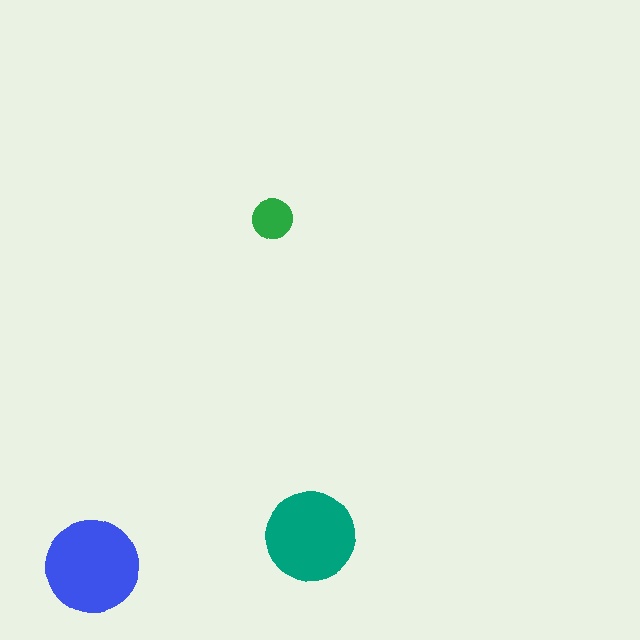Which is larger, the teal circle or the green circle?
The teal one.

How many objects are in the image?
There are 3 objects in the image.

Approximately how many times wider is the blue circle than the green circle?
About 2.5 times wider.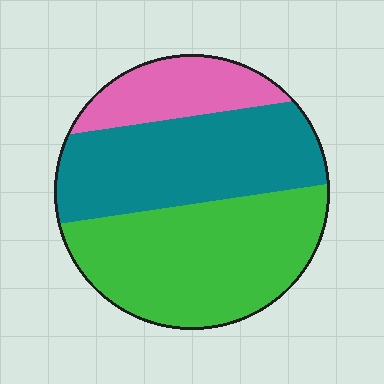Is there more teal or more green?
Green.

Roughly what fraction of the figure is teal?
Teal covers around 40% of the figure.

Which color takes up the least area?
Pink, at roughly 15%.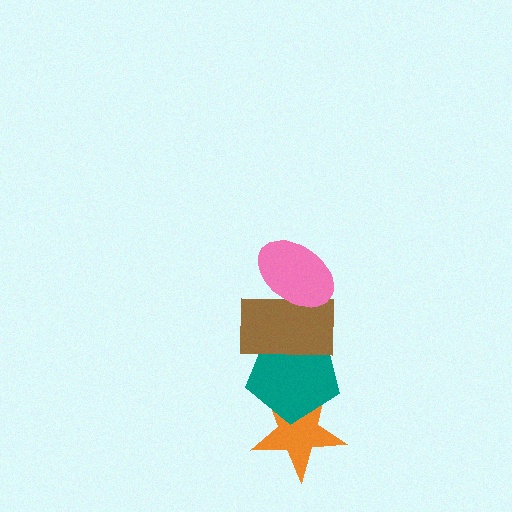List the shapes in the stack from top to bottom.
From top to bottom: the pink ellipse, the brown rectangle, the teal pentagon, the orange star.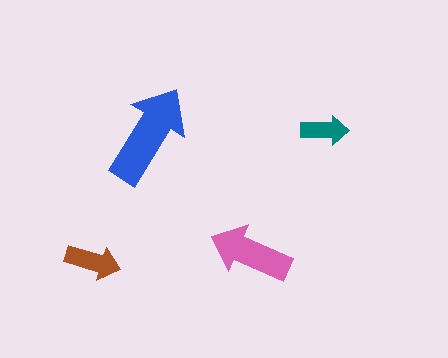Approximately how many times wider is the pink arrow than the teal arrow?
About 1.5 times wider.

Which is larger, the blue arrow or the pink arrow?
The blue one.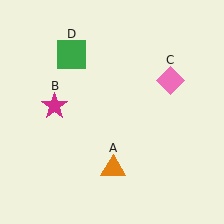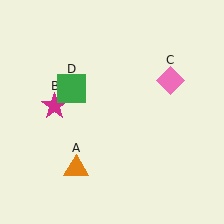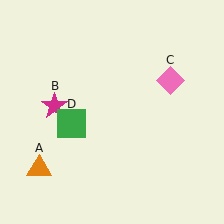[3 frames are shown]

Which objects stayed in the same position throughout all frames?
Magenta star (object B) and pink diamond (object C) remained stationary.